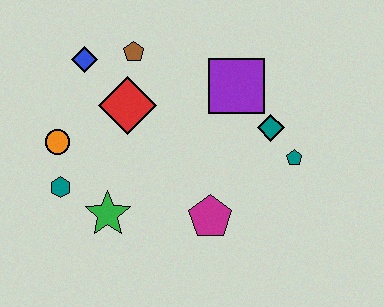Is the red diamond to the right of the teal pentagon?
No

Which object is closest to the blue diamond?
The brown pentagon is closest to the blue diamond.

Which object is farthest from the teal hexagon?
The teal pentagon is farthest from the teal hexagon.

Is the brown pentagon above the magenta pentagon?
Yes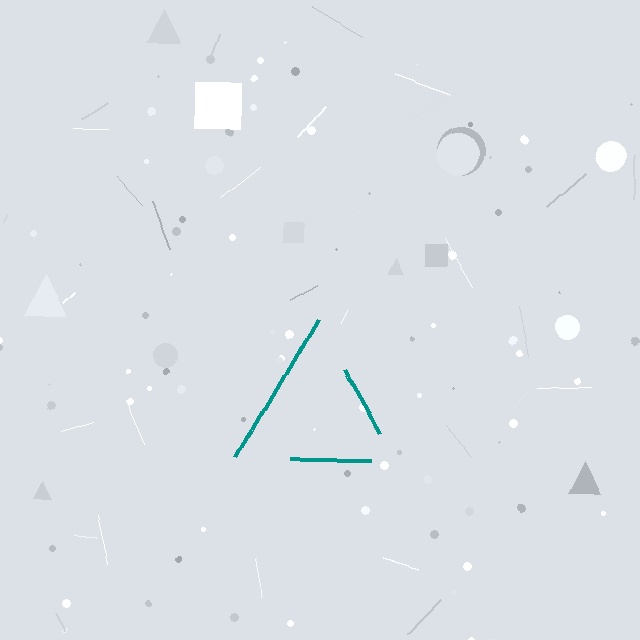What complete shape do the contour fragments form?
The contour fragments form a triangle.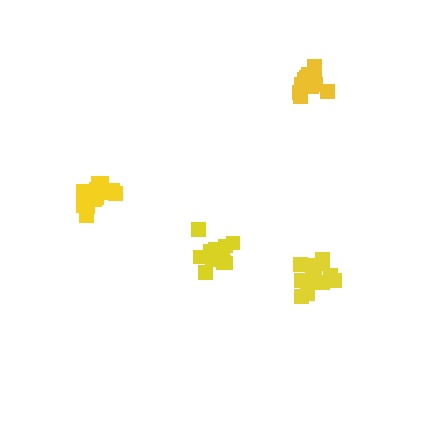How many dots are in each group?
Group 1: 13 dots, Group 2: 12 dots, Group 3: 17 dots, Group 4: 15 dots (57 total).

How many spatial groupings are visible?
There are 4 spatial groupings.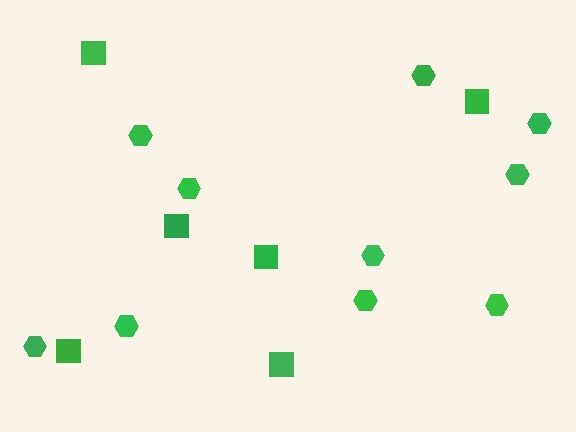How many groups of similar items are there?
There are 2 groups: one group of squares (6) and one group of hexagons (10).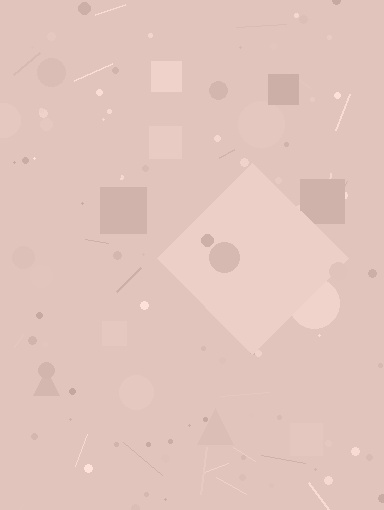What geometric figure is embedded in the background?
A diamond is embedded in the background.